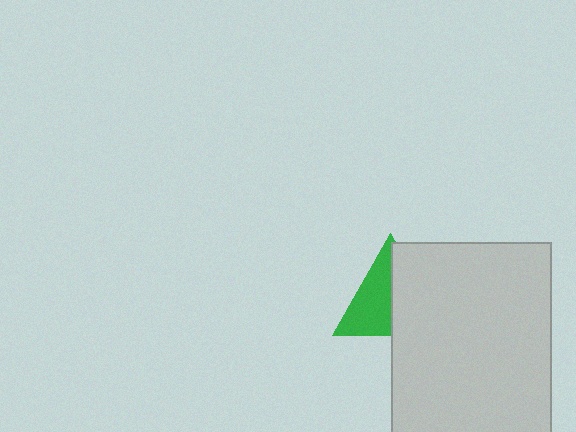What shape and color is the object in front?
The object in front is a light gray rectangle.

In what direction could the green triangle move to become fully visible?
The green triangle could move left. That would shift it out from behind the light gray rectangle entirely.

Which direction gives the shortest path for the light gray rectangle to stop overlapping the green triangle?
Moving right gives the shortest separation.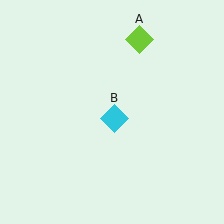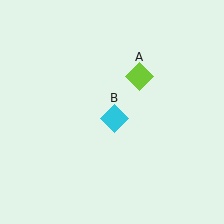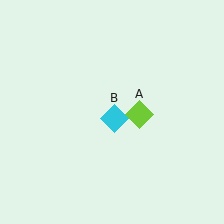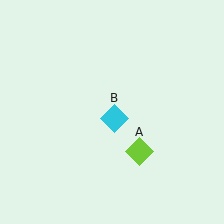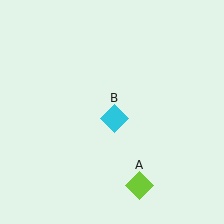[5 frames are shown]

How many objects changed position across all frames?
1 object changed position: lime diamond (object A).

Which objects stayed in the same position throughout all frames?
Cyan diamond (object B) remained stationary.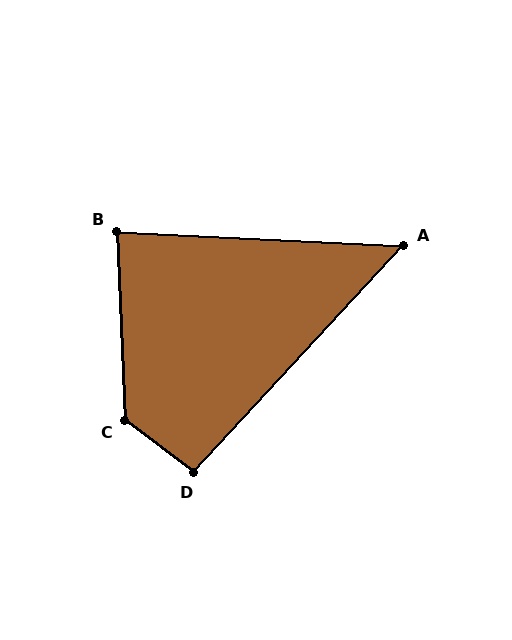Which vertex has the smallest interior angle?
A, at approximately 50 degrees.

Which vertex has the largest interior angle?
C, at approximately 130 degrees.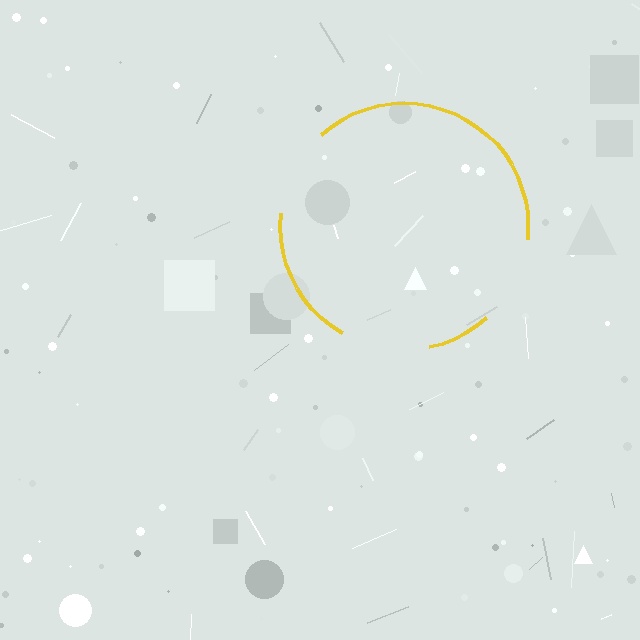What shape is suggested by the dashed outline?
The dashed outline suggests a circle.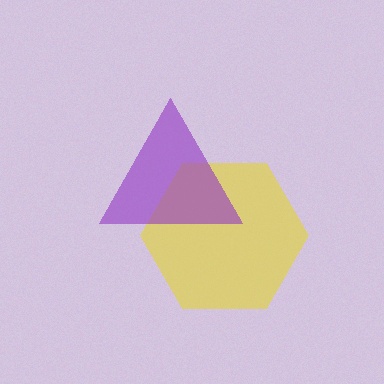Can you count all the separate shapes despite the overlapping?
Yes, there are 2 separate shapes.